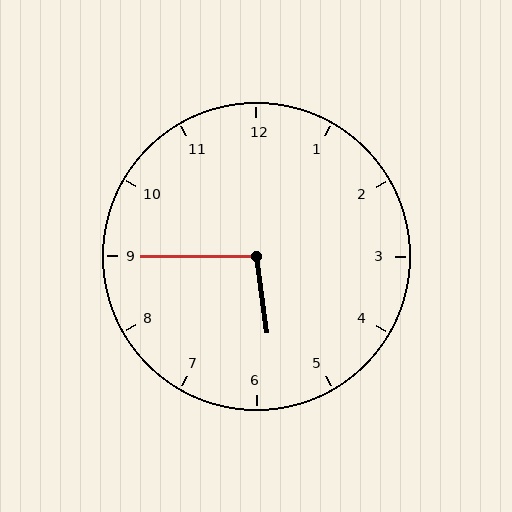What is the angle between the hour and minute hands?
Approximately 98 degrees.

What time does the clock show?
5:45.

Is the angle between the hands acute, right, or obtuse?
It is obtuse.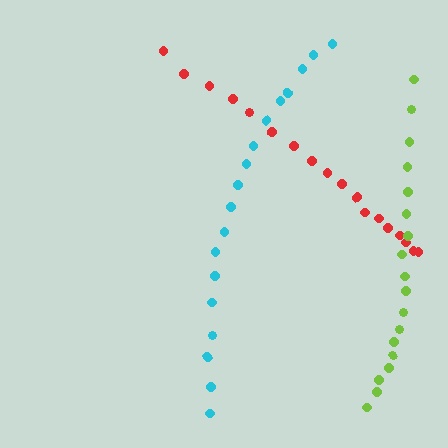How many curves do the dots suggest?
There are 3 distinct paths.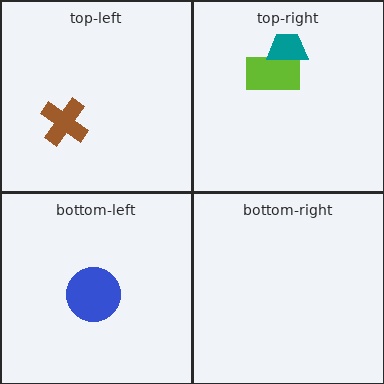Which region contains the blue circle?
The bottom-left region.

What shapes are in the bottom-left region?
The blue circle.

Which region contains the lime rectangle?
The top-right region.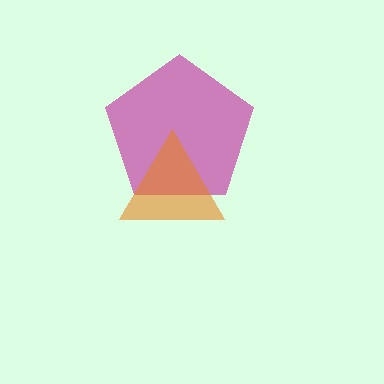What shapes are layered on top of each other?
The layered shapes are: a magenta pentagon, an orange triangle.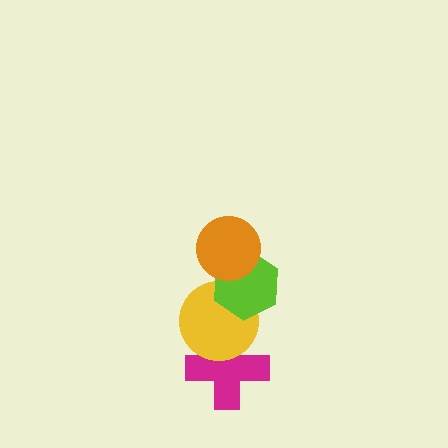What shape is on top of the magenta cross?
The yellow circle is on top of the magenta cross.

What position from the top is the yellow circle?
The yellow circle is 3rd from the top.